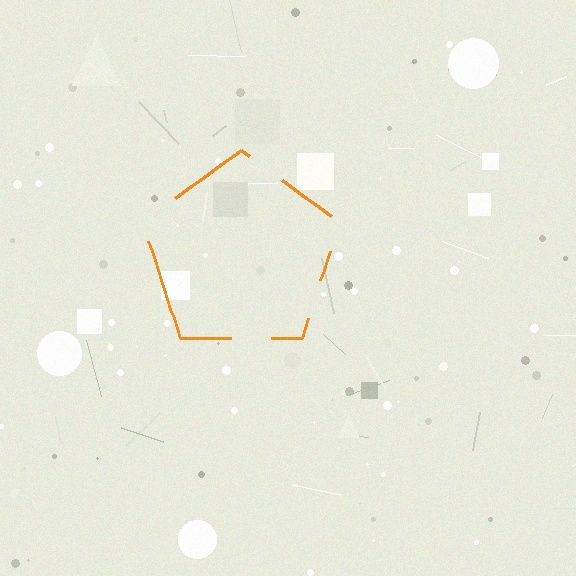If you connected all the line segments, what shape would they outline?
They would outline a pentagon.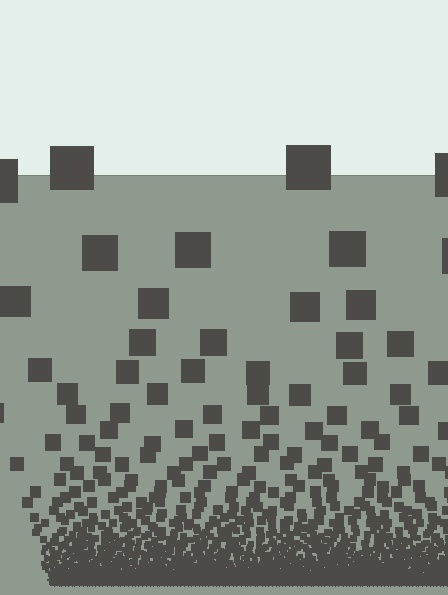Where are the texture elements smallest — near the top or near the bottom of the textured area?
Near the bottom.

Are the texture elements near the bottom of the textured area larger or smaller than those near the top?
Smaller. The gradient is inverted — elements near the bottom are smaller and denser.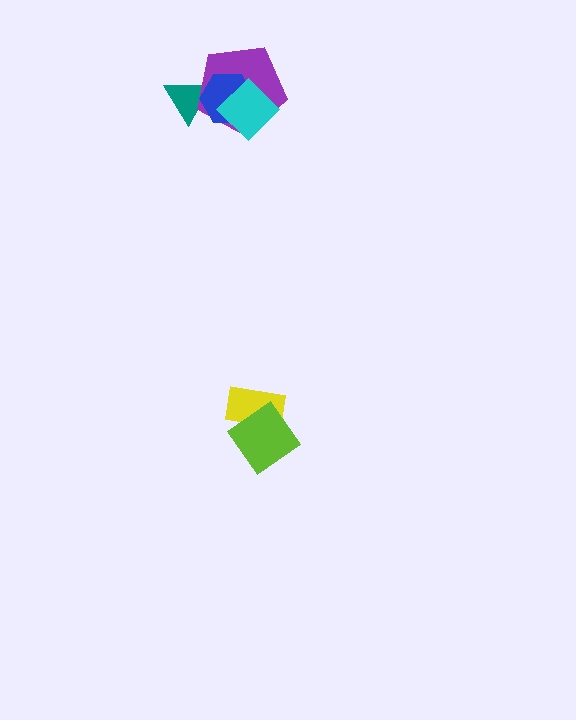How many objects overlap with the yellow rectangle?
1 object overlaps with the yellow rectangle.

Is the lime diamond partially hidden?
No, no other shape covers it.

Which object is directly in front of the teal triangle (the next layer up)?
The purple pentagon is directly in front of the teal triangle.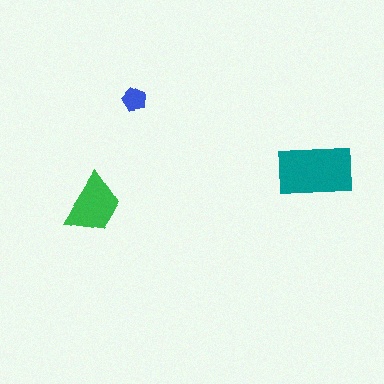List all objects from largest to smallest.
The teal rectangle, the green trapezoid, the blue pentagon.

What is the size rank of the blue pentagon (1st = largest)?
3rd.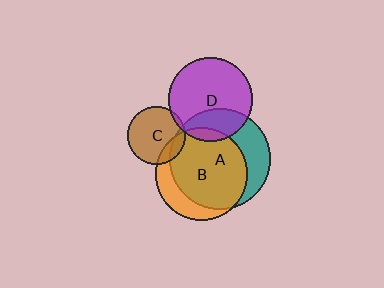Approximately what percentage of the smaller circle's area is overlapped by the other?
Approximately 10%.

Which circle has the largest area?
Circle A (teal).